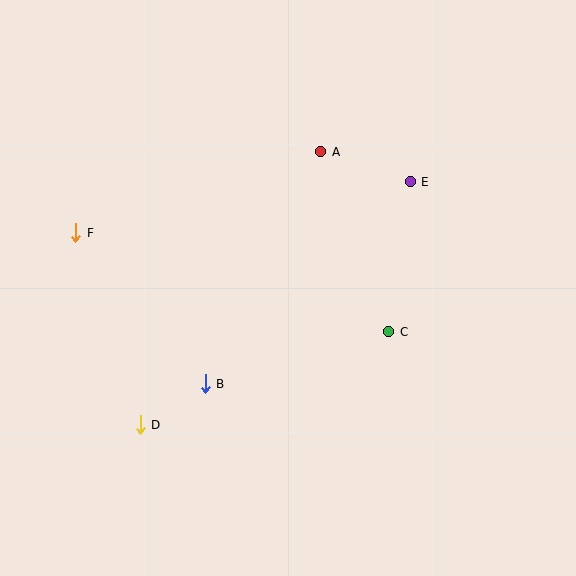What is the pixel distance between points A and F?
The distance between A and F is 258 pixels.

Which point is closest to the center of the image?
Point C at (389, 332) is closest to the center.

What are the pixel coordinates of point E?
Point E is at (410, 182).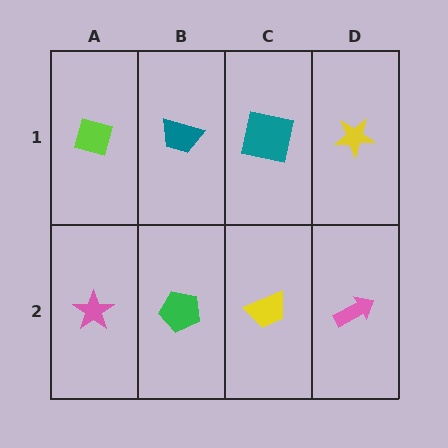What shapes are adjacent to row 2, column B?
A teal trapezoid (row 1, column B), a pink star (row 2, column A), a yellow trapezoid (row 2, column C).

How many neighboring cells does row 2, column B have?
3.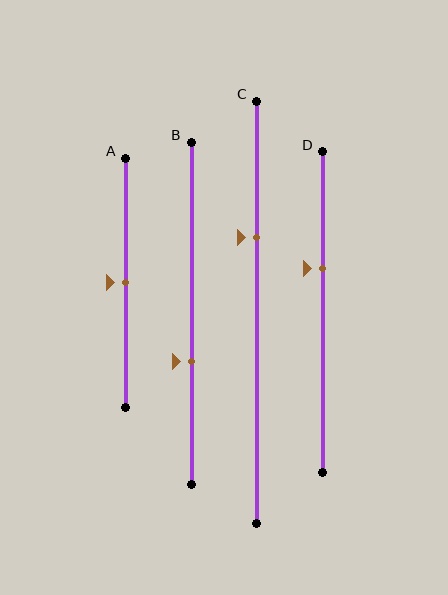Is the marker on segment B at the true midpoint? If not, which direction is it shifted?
No, the marker on segment B is shifted downward by about 14% of the segment length.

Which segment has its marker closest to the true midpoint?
Segment A has its marker closest to the true midpoint.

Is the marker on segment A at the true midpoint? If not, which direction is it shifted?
Yes, the marker on segment A is at the true midpoint.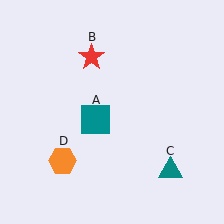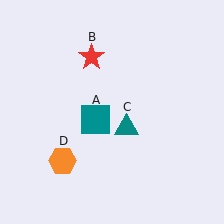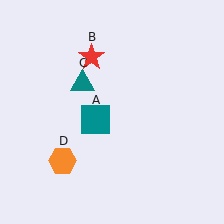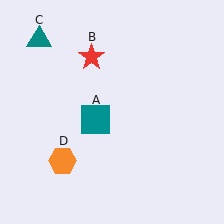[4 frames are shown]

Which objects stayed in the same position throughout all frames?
Teal square (object A) and red star (object B) and orange hexagon (object D) remained stationary.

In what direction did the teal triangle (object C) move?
The teal triangle (object C) moved up and to the left.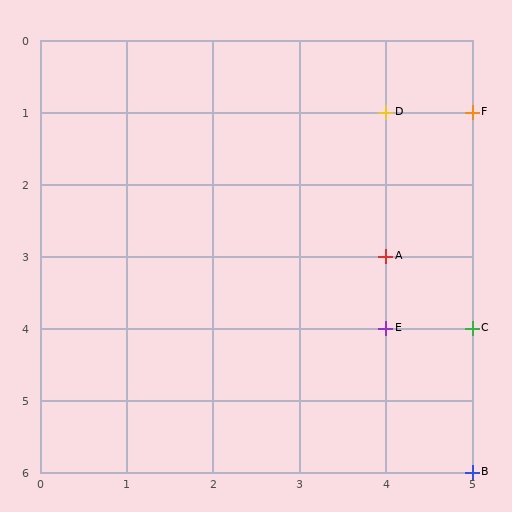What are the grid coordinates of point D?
Point D is at grid coordinates (4, 1).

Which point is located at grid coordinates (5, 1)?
Point F is at (5, 1).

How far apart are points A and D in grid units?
Points A and D are 2 rows apart.